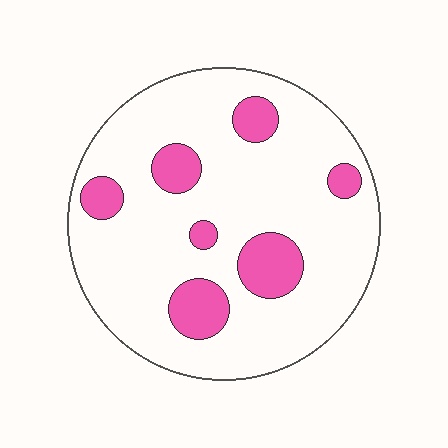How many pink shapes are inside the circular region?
7.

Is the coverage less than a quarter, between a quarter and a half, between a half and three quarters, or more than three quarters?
Less than a quarter.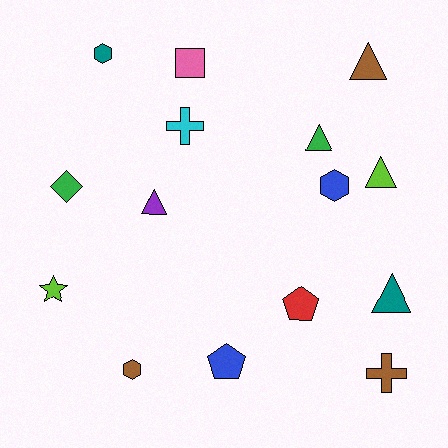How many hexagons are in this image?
There are 3 hexagons.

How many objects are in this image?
There are 15 objects.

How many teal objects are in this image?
There are 2 teal objects.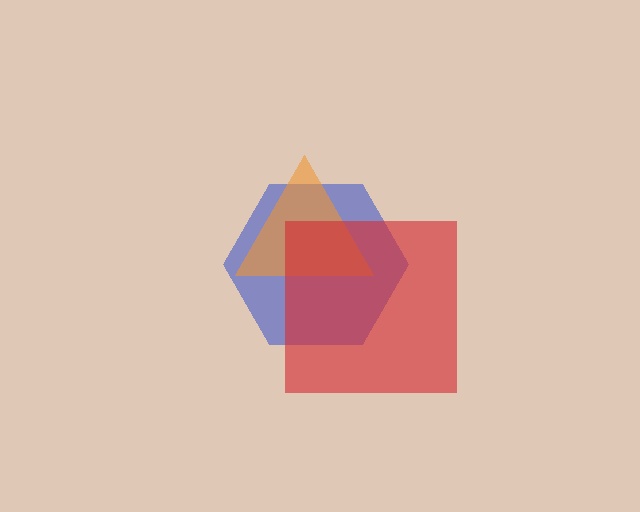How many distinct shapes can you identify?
There are 3 distinct shapes: a blue hexagon, an orange triangle, a red square.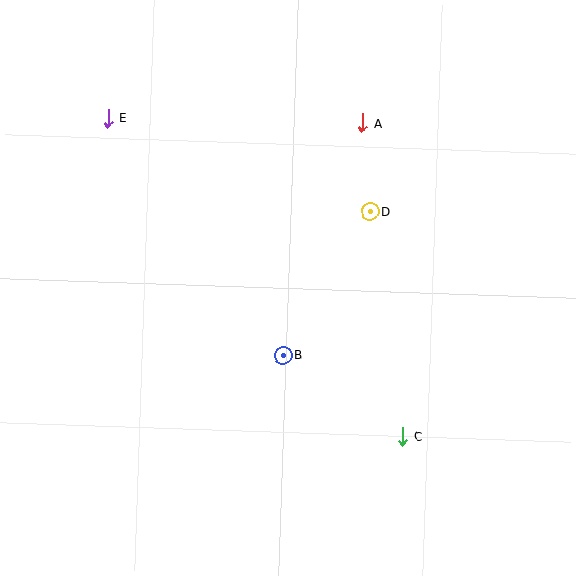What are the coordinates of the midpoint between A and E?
The midpoint between A and E is at (235, 121).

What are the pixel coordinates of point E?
Point E is at (108, 118).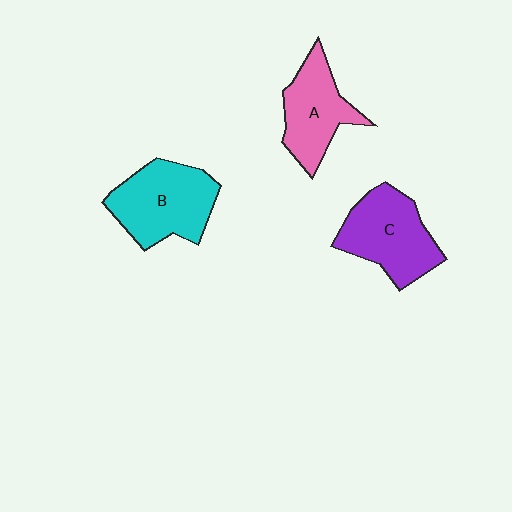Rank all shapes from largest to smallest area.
From largest to smallest: B (cyan), C (purple), A (pink).